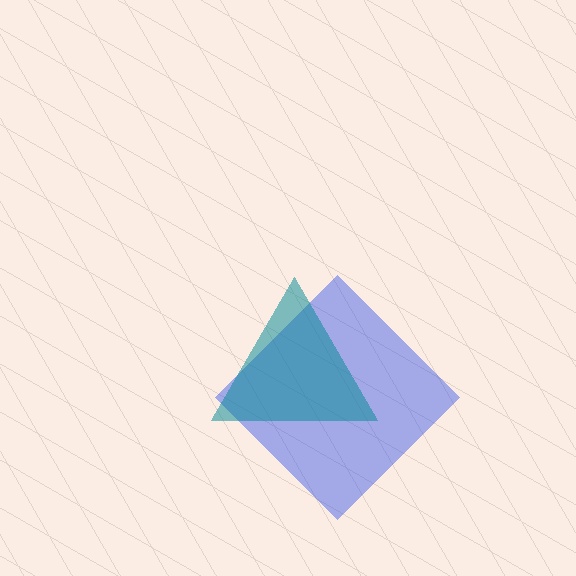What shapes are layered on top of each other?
The layered shapes are: a blue diamond, a teal triangle.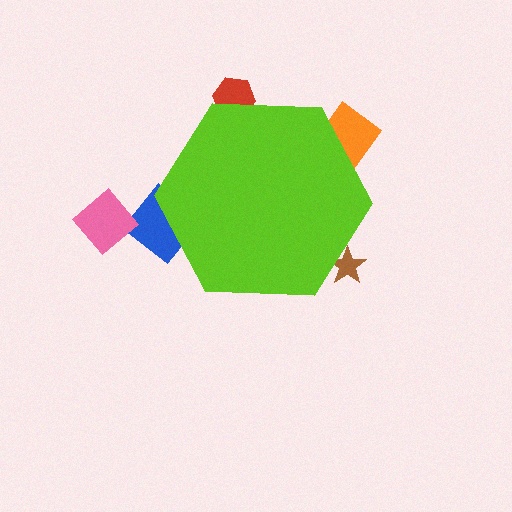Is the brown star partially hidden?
Yes, the brown star is partially hidden behind the lime hexagon.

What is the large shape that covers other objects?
A lime hexagon.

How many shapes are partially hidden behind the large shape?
4 shapes are partially hidden.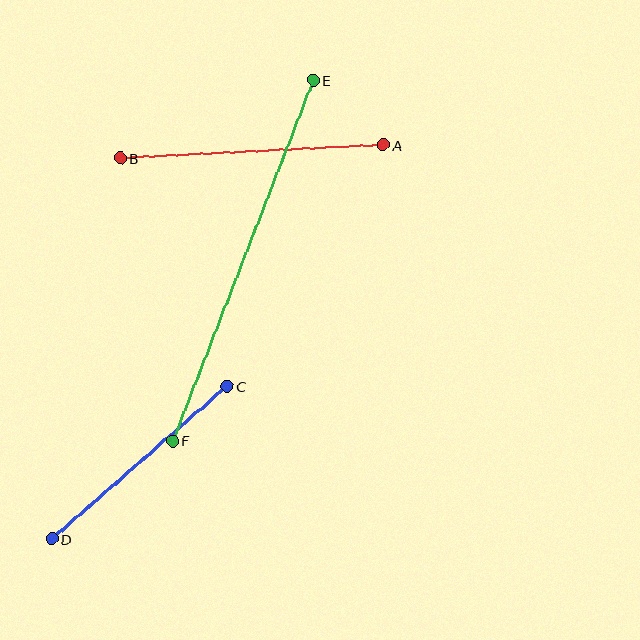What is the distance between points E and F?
The distance is approximately 387 pixels.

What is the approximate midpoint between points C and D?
The midpoint is at approximately (140, 463) pixels.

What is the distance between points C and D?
The distance is approximately 233 pixels.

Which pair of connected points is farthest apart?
Points E and F are farthest apart.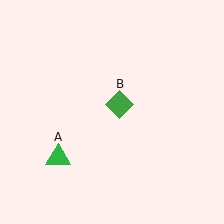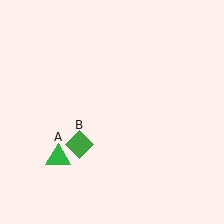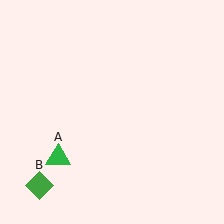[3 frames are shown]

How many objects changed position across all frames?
1 object changed position: green diamond (object B).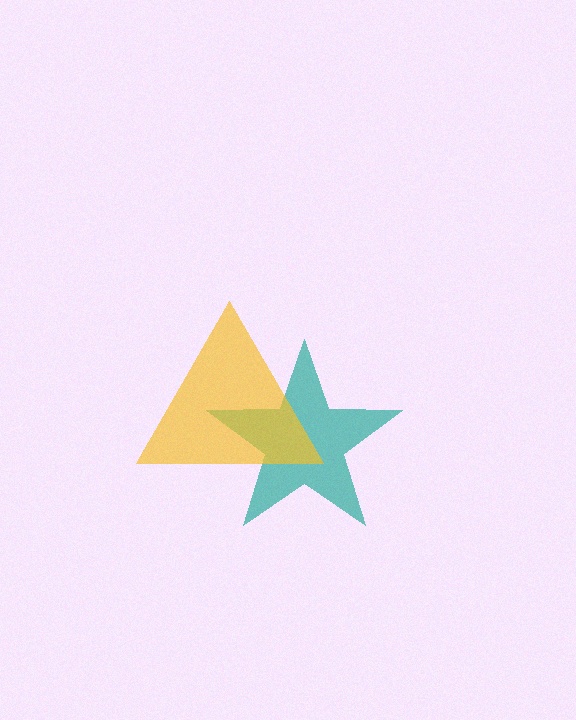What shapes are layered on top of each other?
The layered shapes are: a teal star, a yellow triangle.